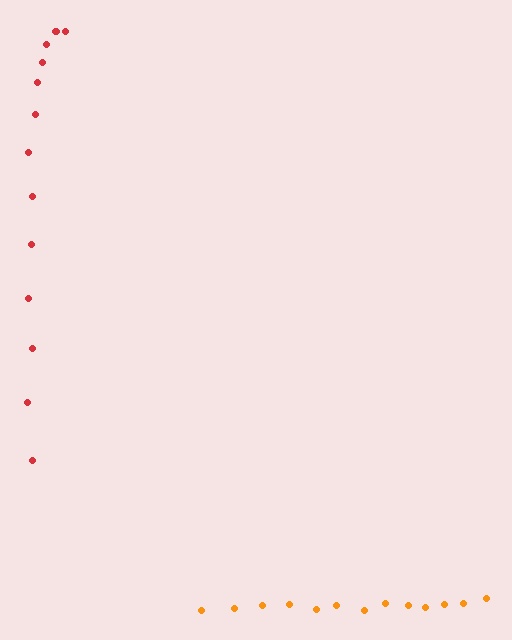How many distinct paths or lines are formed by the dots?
There are 2 distinct paths.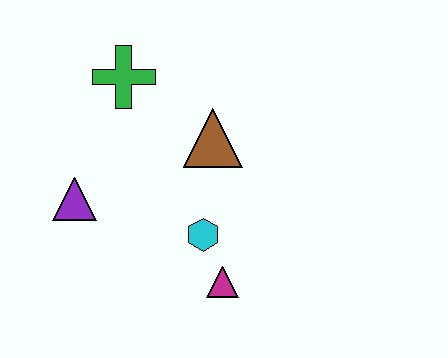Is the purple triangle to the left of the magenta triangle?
Yes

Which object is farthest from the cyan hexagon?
The green cross is farthest from the cyan hexagon.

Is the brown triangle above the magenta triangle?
Yes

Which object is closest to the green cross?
The brown triangle is closest to the green cross.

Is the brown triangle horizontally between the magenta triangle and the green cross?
Yes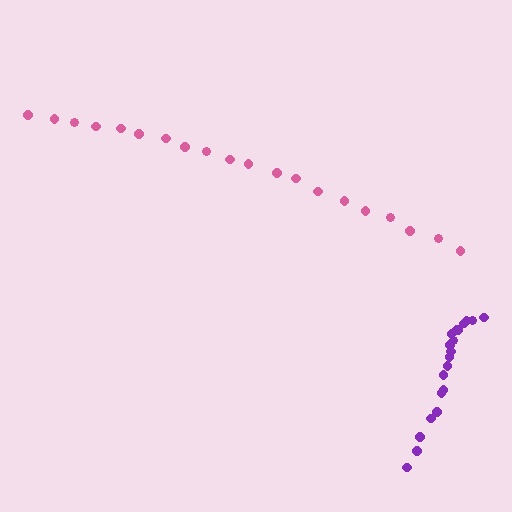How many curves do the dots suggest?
There are 2 distinct paths.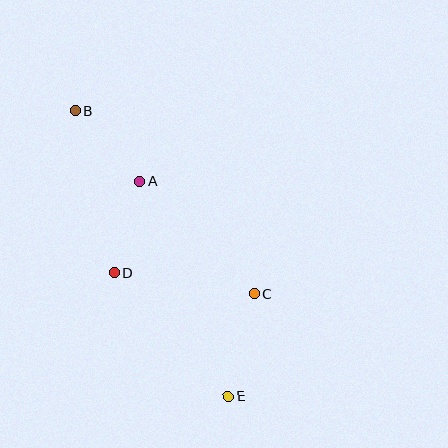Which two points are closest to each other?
Points A and D are closest to each other.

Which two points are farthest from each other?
Points B and E are farthest from each other.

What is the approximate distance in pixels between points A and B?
The distance between A and B is approximately 95 pixels.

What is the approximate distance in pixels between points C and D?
The distance between C and D is approximately 140 pixels.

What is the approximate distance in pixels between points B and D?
The distance between B and D is approximately 166 pixels.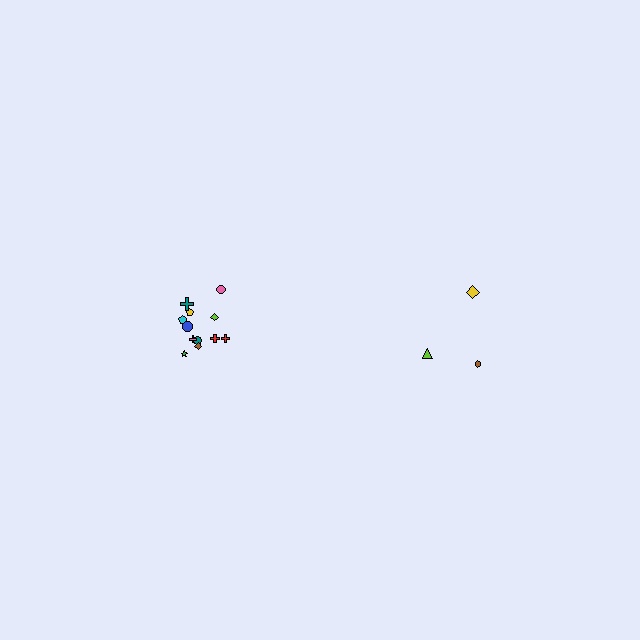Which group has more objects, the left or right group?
The left group.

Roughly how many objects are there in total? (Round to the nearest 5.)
Roughly 15 objects in total.